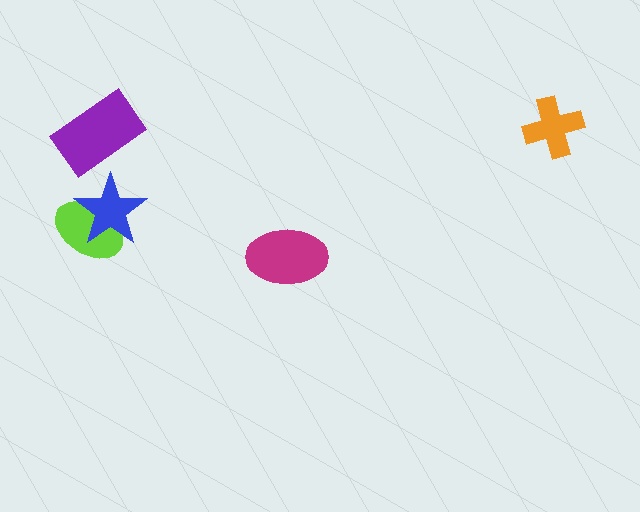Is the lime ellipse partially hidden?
Yes, it is partially covered by another shape.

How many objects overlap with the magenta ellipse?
0 objects overlap with the magenta ellipse.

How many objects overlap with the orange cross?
0 objects overlap with the orange cross.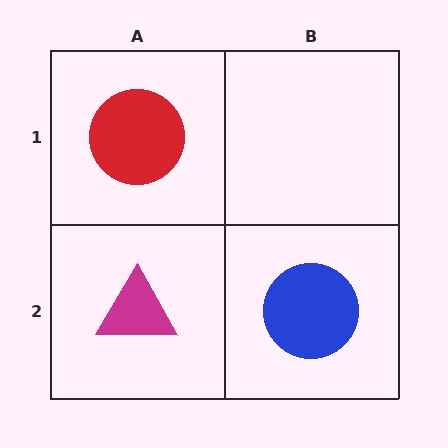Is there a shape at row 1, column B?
No, that cell is empty.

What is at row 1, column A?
A red circle.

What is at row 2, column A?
A magenta triangle.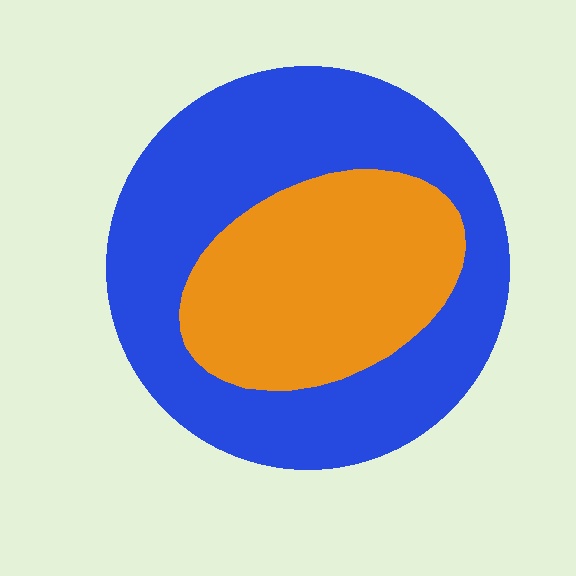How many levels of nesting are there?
2.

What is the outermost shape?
The blue circle.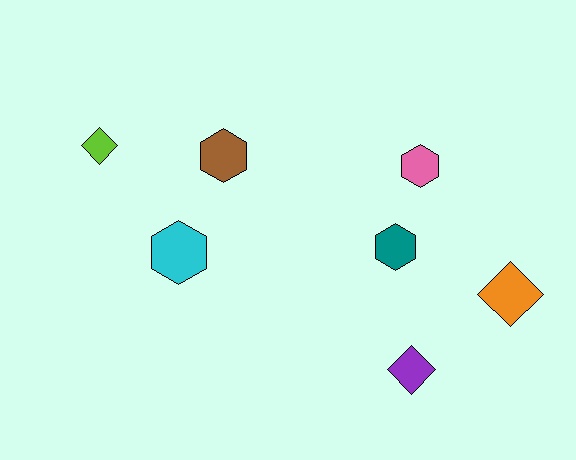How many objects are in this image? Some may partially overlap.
There are 7 objects.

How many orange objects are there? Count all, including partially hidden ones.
There is 1 orange object.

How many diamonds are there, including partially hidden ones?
There are 3 diamonds.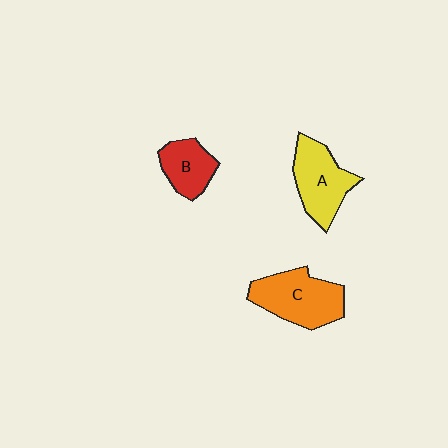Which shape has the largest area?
Shape C (orange).